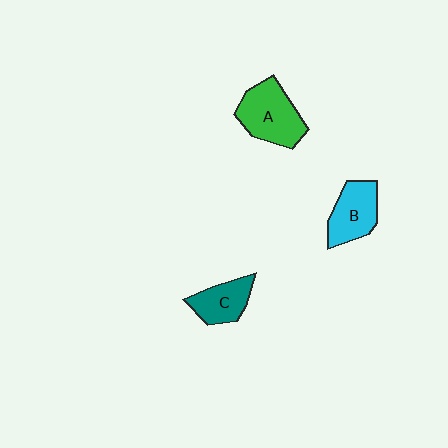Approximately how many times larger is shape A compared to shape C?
Approximately 1.5 times.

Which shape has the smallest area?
Shape C (teal).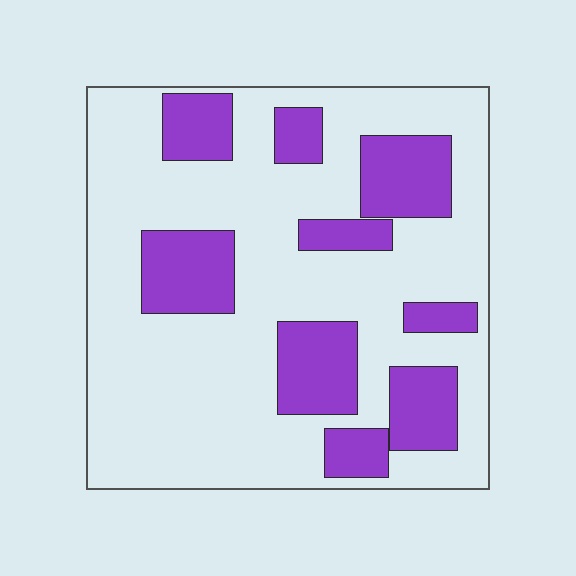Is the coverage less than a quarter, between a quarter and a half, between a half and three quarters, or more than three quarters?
Between a quarter and a half.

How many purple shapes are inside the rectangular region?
9.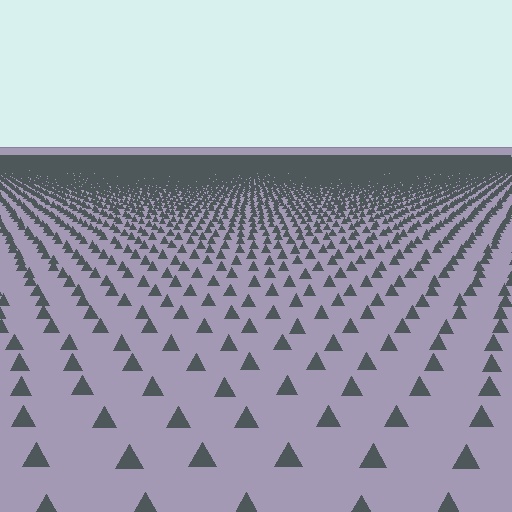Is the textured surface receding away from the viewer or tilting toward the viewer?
The surface is receding away from the viewer. Texture elements get smaller and denser toward the top.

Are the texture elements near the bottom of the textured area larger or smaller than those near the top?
Larger. Near the bottom, elements are closer to the viewer and appear at a bigger on-screen size.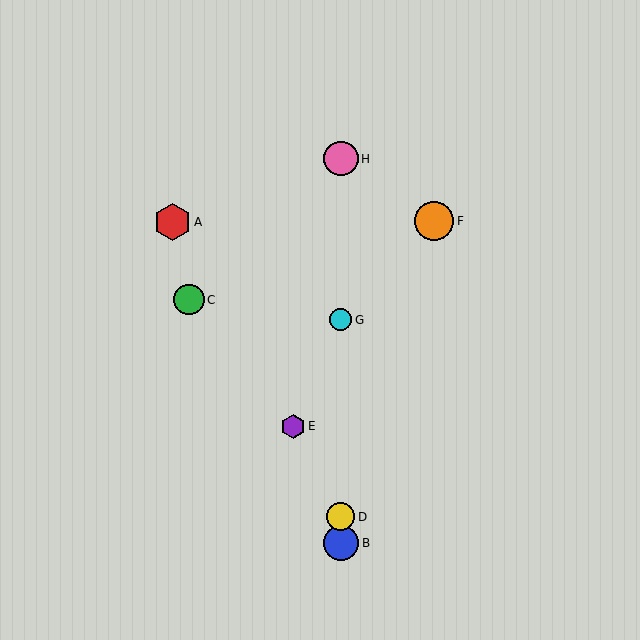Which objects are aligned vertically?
Objects B, D, G, H are aligned vertically.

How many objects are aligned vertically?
4 objects (B, D, G, H) are aligned vertically.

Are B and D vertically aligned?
Yes, both are at x≈341.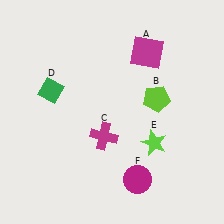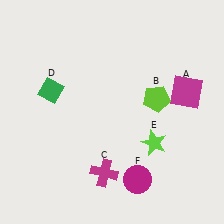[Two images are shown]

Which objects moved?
The objects that moved are: the magenta square (A), the magenta cross (C).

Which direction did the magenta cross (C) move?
The magenta cross (C) moved down.